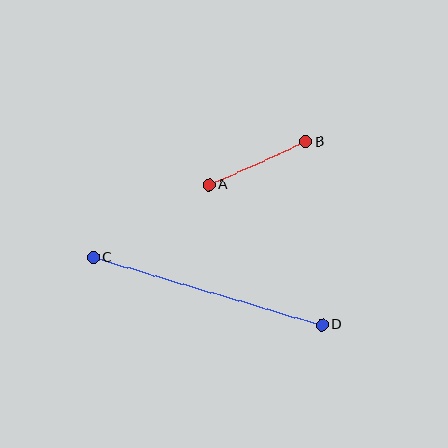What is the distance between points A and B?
The distance is approximately 106 pixels.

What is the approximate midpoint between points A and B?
The midpoint is at approximately (258, 163) pixels.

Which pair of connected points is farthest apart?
Points C and D are farthest apart.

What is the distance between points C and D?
The distance is approximately 239 pixels.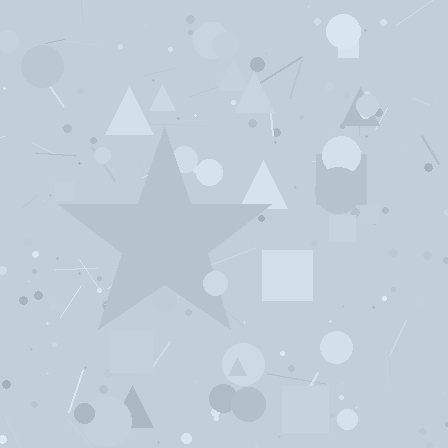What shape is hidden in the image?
A star is hidden in the image.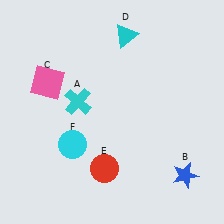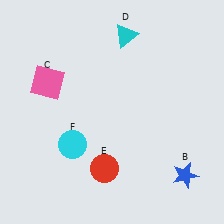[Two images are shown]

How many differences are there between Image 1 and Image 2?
There is 1 difference between the two images.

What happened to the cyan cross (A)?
The cyan cross (A) was removed in Image 2. It was in the top-left area of Image 1.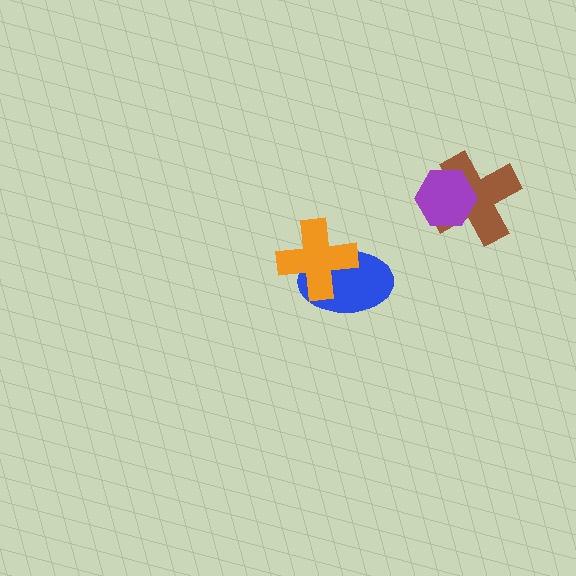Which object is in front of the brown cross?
The purple hexagon is in front of the brown cross.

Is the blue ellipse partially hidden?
Yes, it is partially covered by another shape.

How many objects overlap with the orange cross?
1 object overlaps with the orange cross.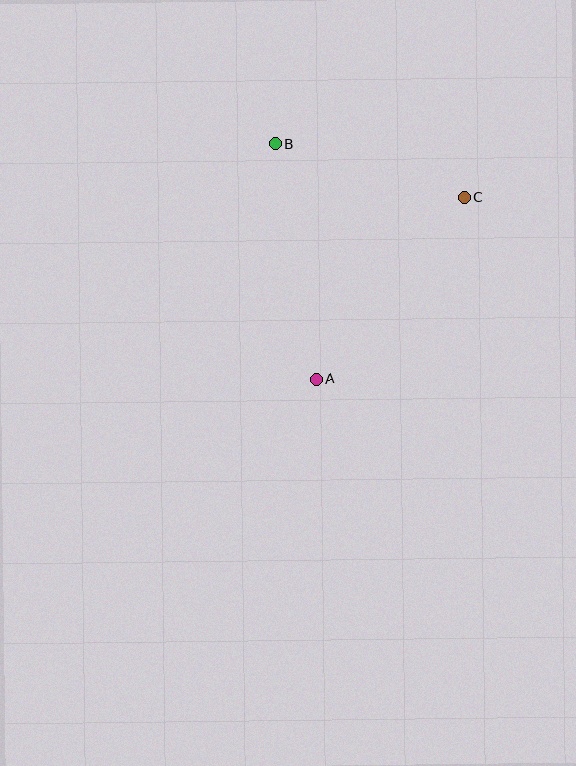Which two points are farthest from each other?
Points A and B are farthest from each other.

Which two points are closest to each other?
Points B and C are closest to each other.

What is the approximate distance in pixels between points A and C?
The distance between A and C is approximately 234 pixels.